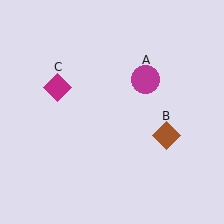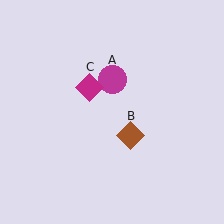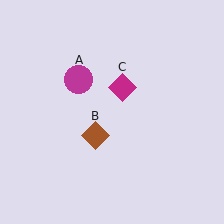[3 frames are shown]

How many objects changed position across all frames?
3 objects changed position: magenta circle (object A), brown diamond (object B), magenta diamond (object C).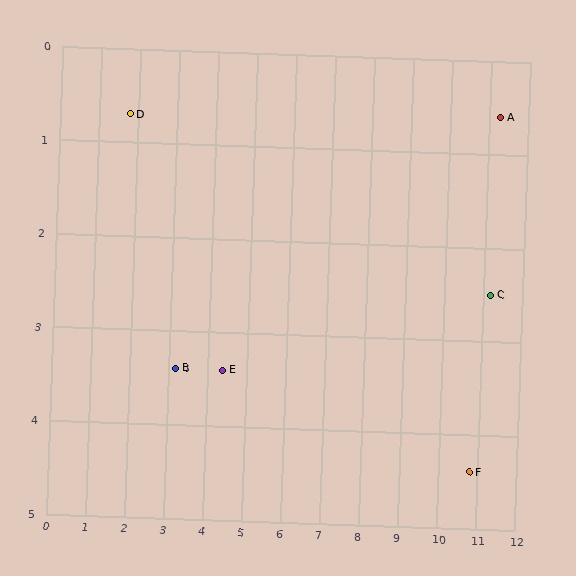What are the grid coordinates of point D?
Point D is at approximately (1.8, 0.7).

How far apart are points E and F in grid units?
Points E and F are about 6.5 grid units apart.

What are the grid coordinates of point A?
Point A is at approximately (11.3, 0.6).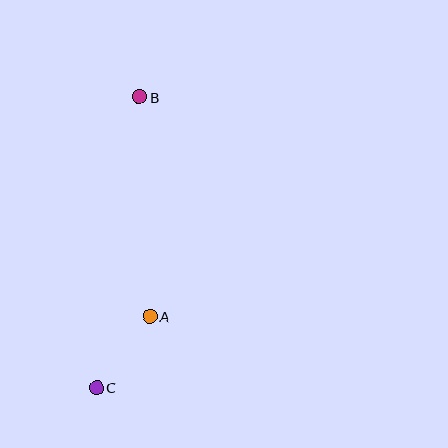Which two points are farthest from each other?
Points B and C are farthest from each other.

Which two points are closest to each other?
Points A and C are closest to each other.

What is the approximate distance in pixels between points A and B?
The distance between A and B is approximately 220 pixels.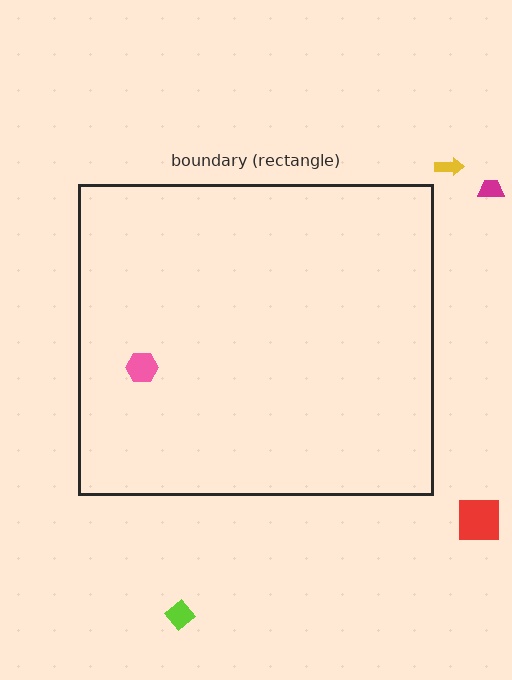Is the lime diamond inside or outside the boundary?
Outside.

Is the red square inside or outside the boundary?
Outside.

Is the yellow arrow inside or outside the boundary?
Outside.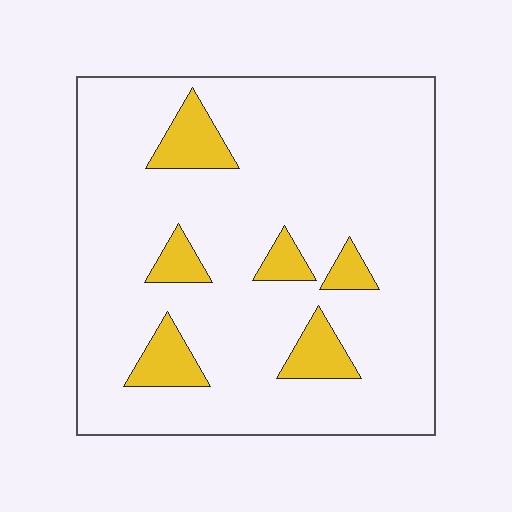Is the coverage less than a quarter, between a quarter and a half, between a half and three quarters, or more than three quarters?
Less than a quarter.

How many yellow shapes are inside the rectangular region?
6.